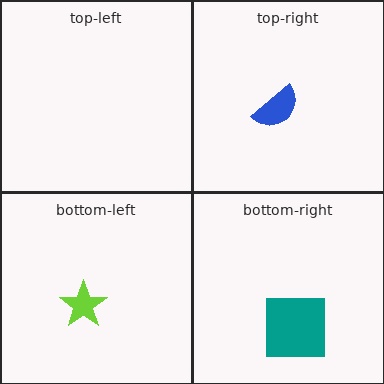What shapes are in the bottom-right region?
The teal square.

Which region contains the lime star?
The bottom-left region.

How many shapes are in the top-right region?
1.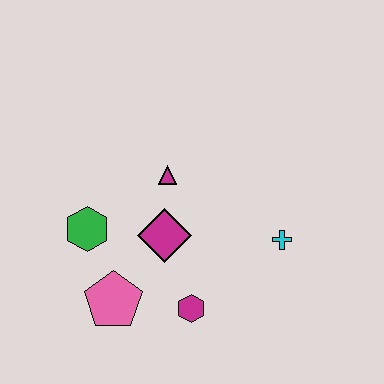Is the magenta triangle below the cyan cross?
No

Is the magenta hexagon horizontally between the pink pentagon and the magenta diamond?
No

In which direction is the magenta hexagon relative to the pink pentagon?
The magenta hexagon is to the right of the pink pentagon.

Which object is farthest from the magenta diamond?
The cyan cross is farthest from the magenta diamond.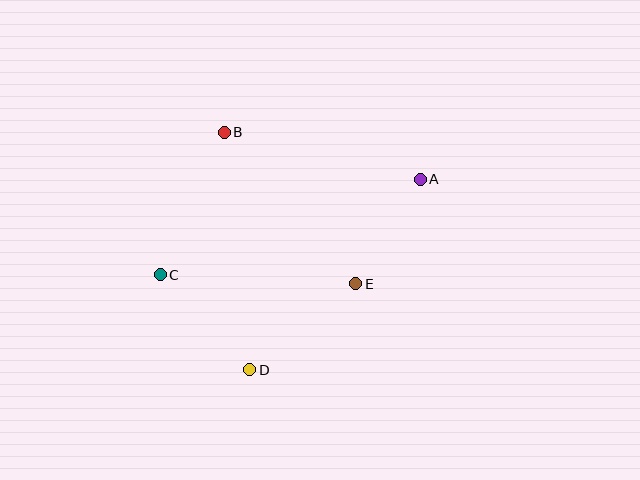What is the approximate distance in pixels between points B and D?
The distance between B and D is approximately 239 pixels.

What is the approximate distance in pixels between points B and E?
The distance between B and E is approximately 200 pixels.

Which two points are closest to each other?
Points A and E are closest to each other.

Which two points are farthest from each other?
Points A and C are farthest from each other.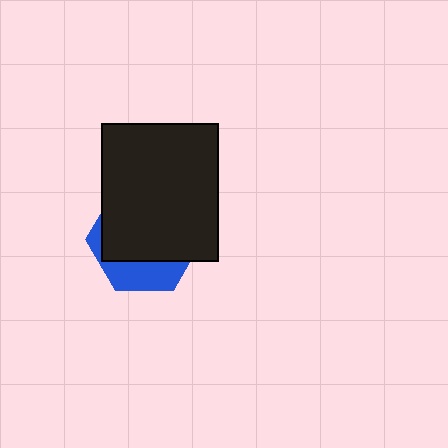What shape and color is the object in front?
The object in front is a black rectangle.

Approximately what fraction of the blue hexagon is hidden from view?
Roughly 70% of the blue hexagon is hidden behind the black rectangle.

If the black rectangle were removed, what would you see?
You would see the complete blue hexagon.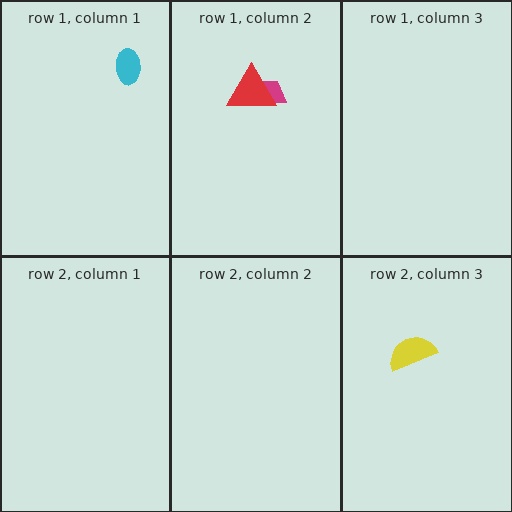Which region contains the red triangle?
The row 1, column 2 region.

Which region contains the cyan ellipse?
The row 1, column 1 region.